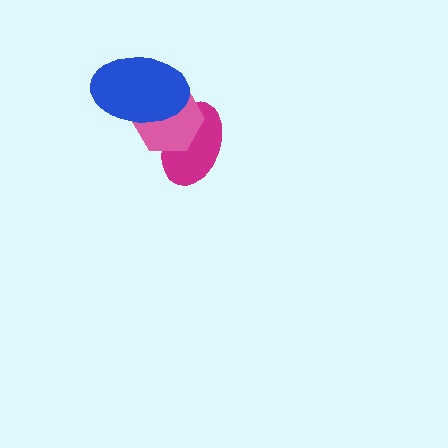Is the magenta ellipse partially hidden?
Yes, it is partially covered by another shape.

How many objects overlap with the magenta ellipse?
2 objects overlap with the magenta ellipse.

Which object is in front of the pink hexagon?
The blue ellipse is in front of the pink hexagon.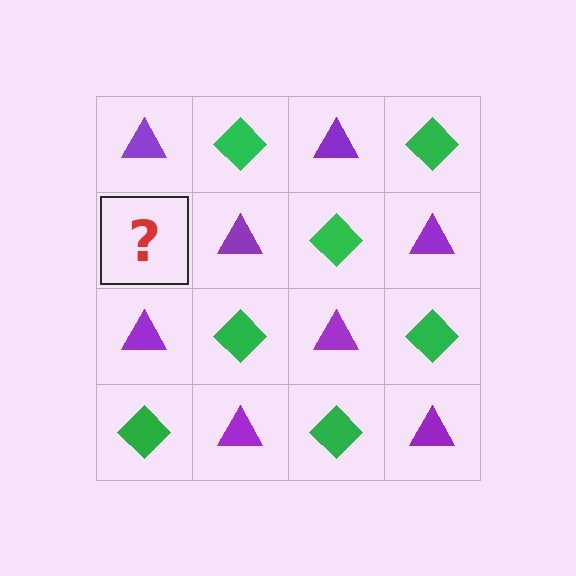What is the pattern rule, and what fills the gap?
The rule is that it alternates purple triangle and green diamond in a checkerboard pattern. The gap should be filled with a green diamond.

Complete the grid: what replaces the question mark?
The question mark should be replaced with a green diamond.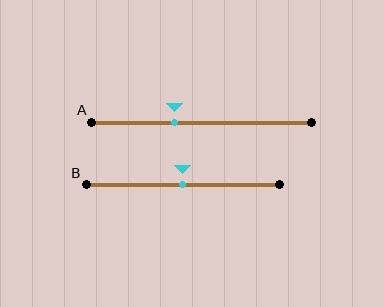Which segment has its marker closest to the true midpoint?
Segment B has its marker closest to the true midpoint.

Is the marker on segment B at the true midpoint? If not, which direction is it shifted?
Yes, the marker on segment B is at the true midpoint.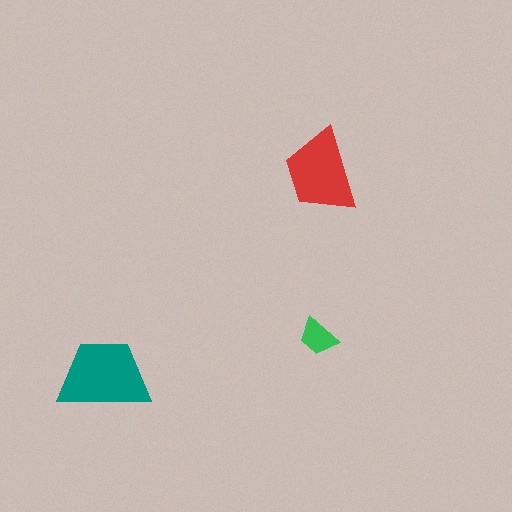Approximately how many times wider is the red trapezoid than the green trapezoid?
About 2 times wider.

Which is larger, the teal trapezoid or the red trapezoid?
The teal one.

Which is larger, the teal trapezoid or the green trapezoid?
The teal one.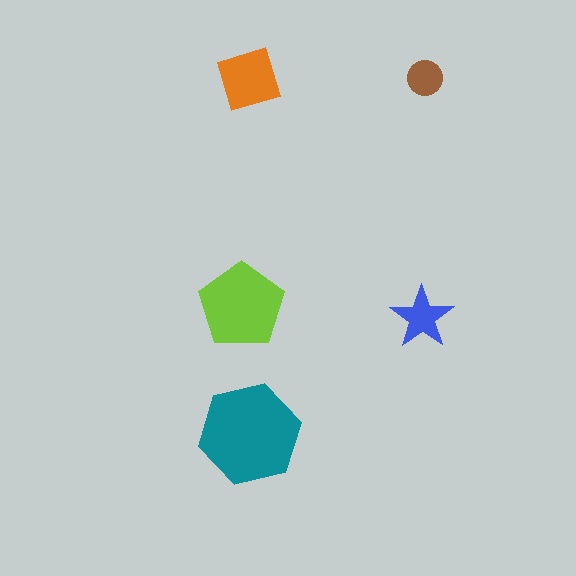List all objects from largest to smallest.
The teal hexagon, the lime pentagon, the orange square, the blue star, the brown circle.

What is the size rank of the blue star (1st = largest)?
4th.